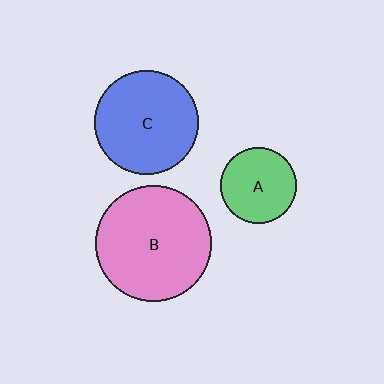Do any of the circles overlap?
No, none of the circles overlap.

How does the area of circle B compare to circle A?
Approximately 2.3 times.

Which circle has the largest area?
Circle B (pink).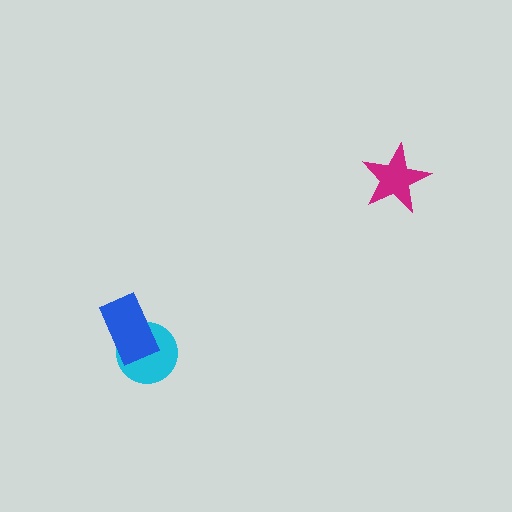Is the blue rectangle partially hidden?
No, no other shape covers it.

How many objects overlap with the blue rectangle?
1 object overlaps with the blue rectangle.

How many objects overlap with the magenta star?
0 objects overlap with the magenta star.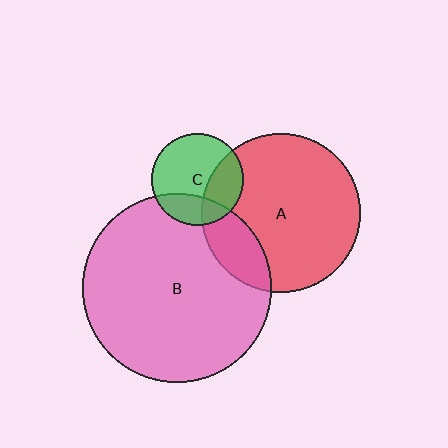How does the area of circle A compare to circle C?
Approximately 3.0 times.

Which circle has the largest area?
Circle B (pink).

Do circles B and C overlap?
Yes.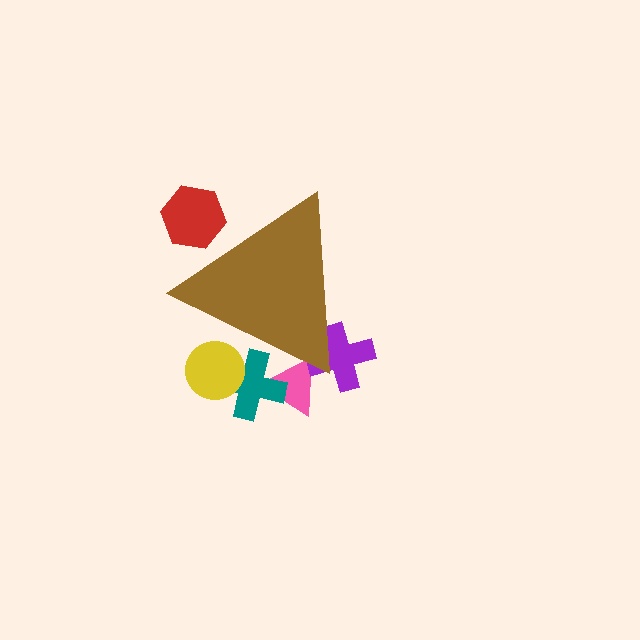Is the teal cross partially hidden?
Yes, the teal cross is partially hidden behind the brown triangle.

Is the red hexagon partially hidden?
Yes, the red hexagon is partially hidden behind the brown triangle.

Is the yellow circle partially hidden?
Yes, the yellow circle is partially hidden behind the brown triangle.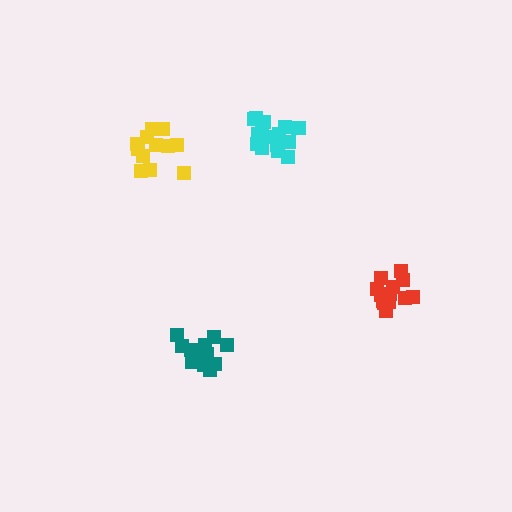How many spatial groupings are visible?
There are 4 spatial groupings.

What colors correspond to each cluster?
The clusters are colored: red, cyan, yellow, teal.